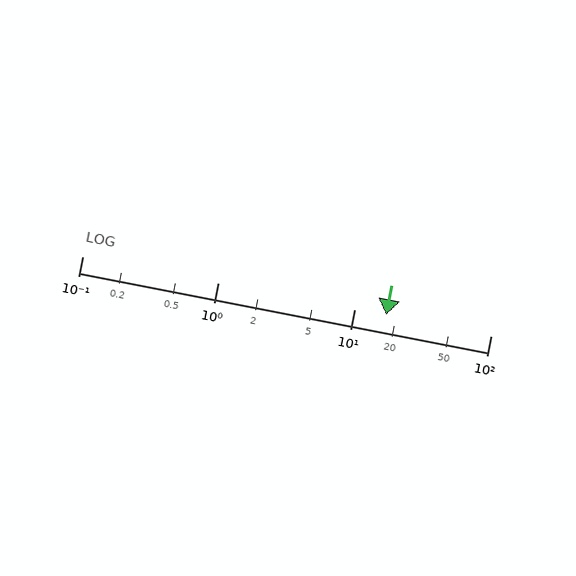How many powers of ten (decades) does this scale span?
The scale spans 3 decades, from 0.1 to 100.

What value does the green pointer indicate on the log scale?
The pointer indicates approximately 17.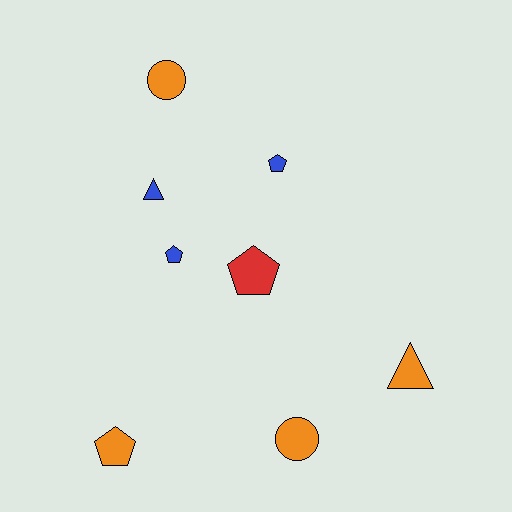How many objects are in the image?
There are 8 objects.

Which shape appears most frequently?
Pentagon, with 4 objects.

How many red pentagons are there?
There is 1 red pentagon.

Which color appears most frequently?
Orange, with 4 objects.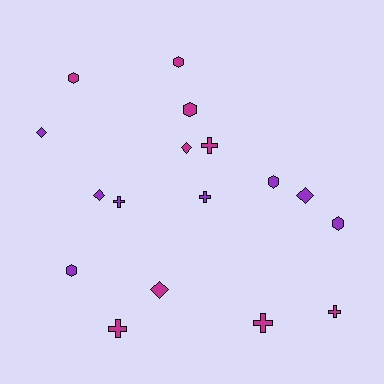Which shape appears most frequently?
Hexagon, with 6 objects.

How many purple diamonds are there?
There are 3 purple diamonds.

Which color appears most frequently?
Magenta, with 9 objects.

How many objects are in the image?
There are 17 objects.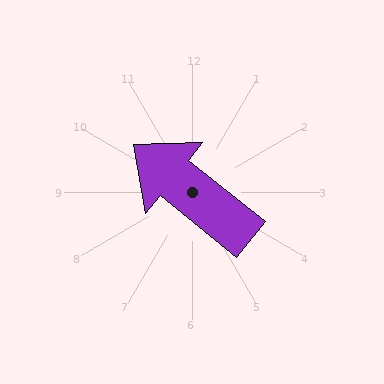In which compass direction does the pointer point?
Northwest.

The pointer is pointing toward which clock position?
Roughly 10 o'clock.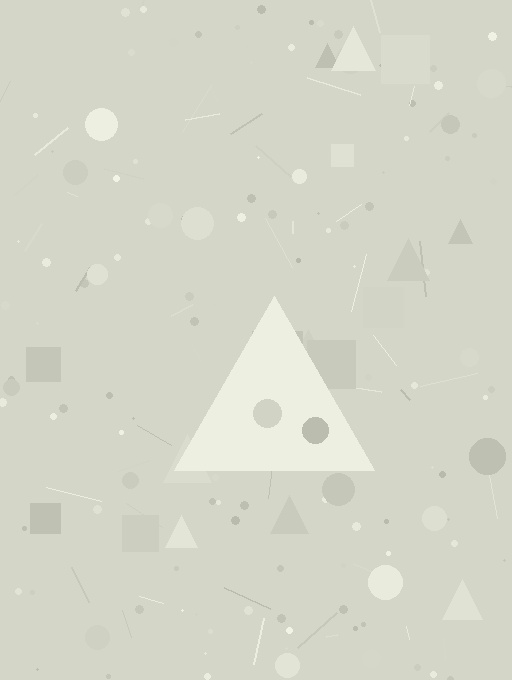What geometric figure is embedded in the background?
A triangle is embedded in the background.